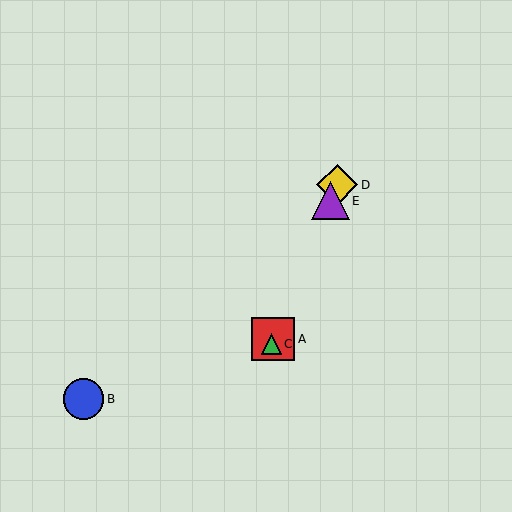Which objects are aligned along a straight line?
Objects A, C, D, E are aligned along a straight line.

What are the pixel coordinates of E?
Object E is at (331, 201).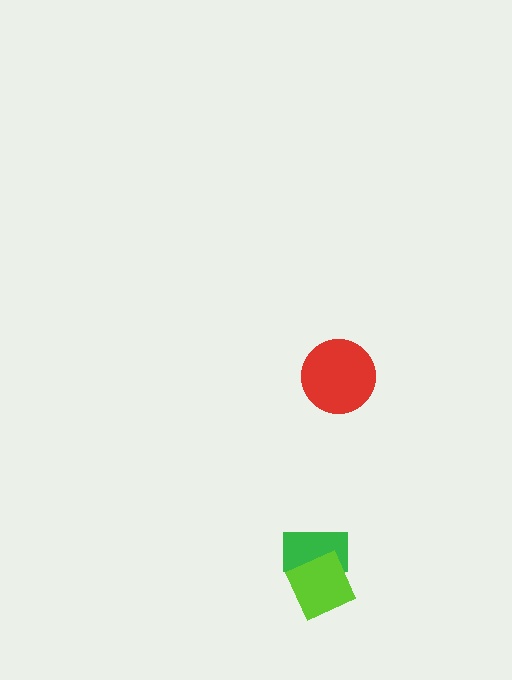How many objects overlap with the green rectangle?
1 object overlaps with the green rectangle.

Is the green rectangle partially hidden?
Yes, it is partially covered by another shape.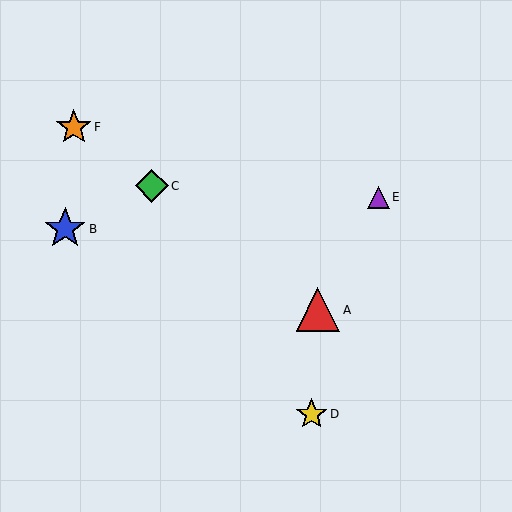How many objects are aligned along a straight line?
3 objects (A, C, F) are aligned along a straight line.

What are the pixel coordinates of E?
Object E is at (378, 197).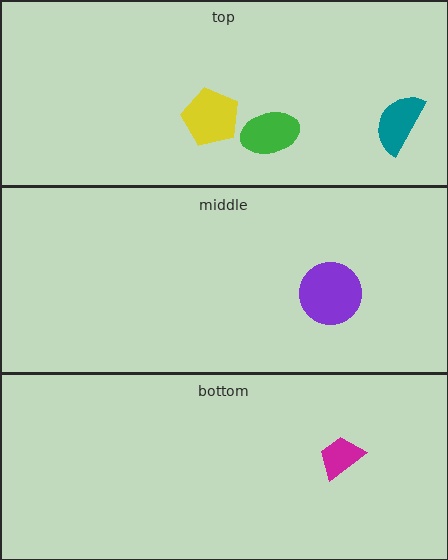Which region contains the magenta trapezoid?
The bottom region.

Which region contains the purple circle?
The middle region.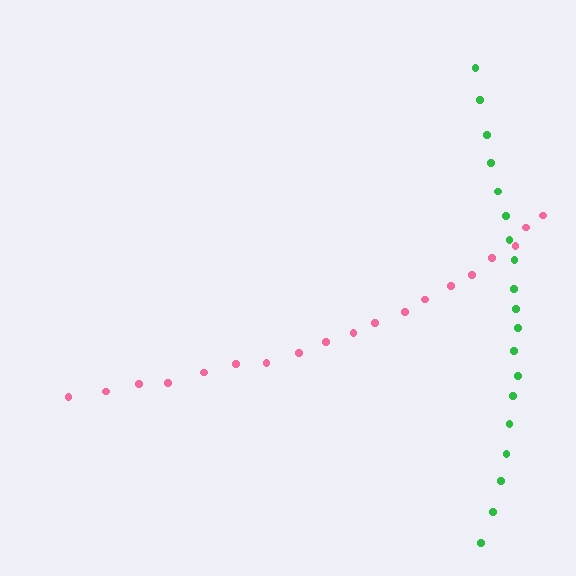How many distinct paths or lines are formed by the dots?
There are 2 distinct paths.